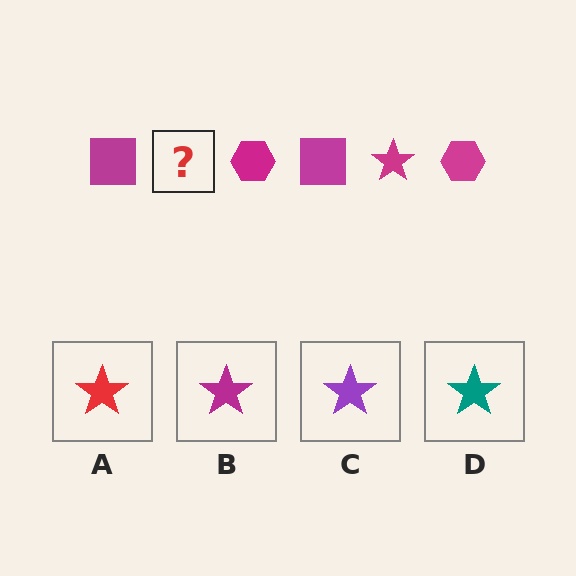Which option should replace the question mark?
Option B.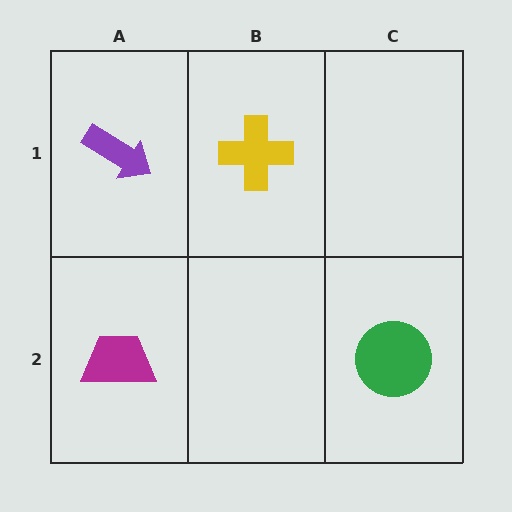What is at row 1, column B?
A yellow cross.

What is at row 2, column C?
A green circle.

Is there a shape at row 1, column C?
No, that cell is empty.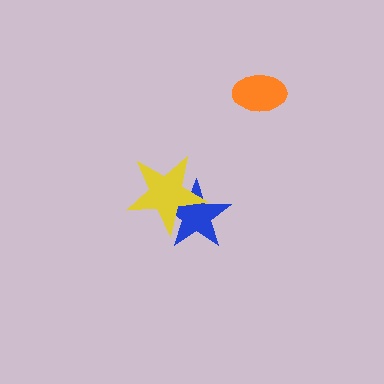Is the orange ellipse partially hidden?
No, no other shape covers it.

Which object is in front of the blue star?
The yellow star is in front of the blue star.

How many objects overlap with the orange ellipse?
0 objects overlap with the orange ellipse.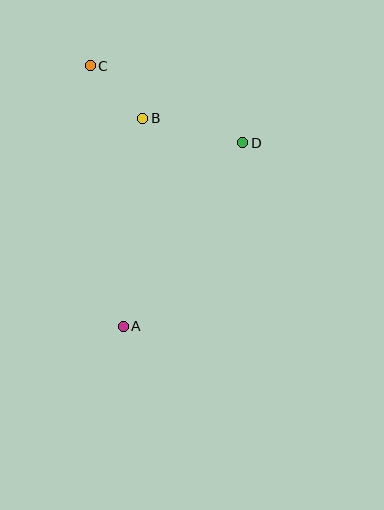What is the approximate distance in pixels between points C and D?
The distance between C and D is approximately 171 pixels.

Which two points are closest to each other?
Points B and C are closest to each other.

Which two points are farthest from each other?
Points A and C are farthest from each other.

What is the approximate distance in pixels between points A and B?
The distance between A and B is approximately 209 pixels.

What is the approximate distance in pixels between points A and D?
The distance between A and D is approximately 219 pixels.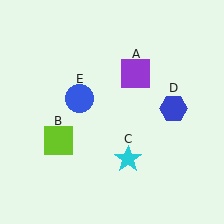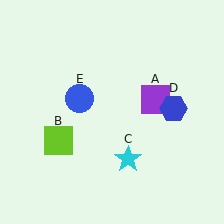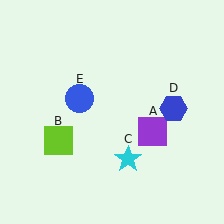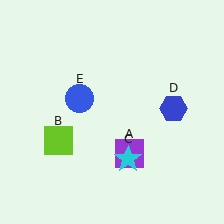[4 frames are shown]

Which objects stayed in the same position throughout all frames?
Lime square (object B) and cyan star (object C) and blue hexagon (object D) and blue circle (object E) remained stationary.